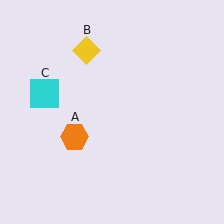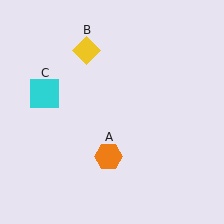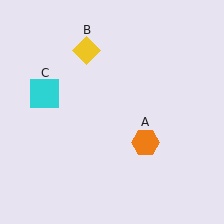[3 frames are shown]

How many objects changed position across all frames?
1 object changed position: orange hexagon (object A).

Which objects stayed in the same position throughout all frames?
Yellow diamond (object B) and cyan square (object C) remained stationary.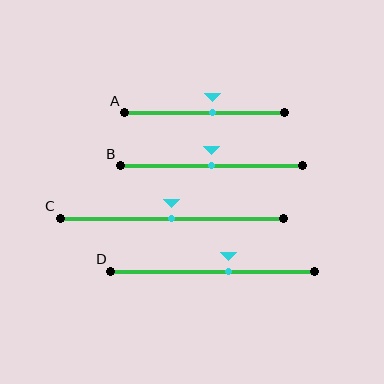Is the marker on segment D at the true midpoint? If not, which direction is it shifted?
No, the marker on segment D is shifted to the right by about 8% of the segment length.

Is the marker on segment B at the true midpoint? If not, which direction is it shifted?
Yes, the marker on segment B is at the true midpoint.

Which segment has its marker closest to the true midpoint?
Segment B has its marker closest to the true midpoint.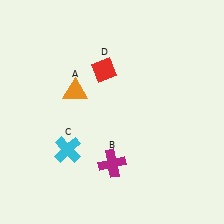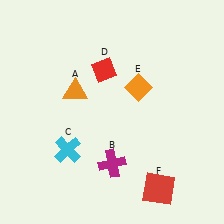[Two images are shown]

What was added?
An orange diamond (E), a red square (F) were added in Image 2.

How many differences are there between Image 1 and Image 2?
There are 2 differences between the two images.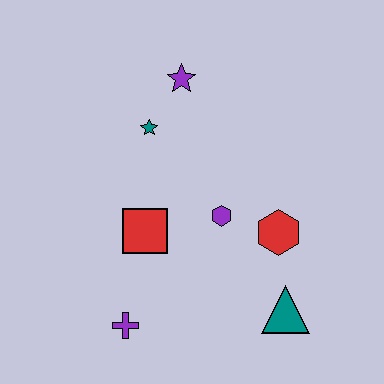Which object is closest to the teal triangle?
The red hexagon is closest to the teal triangle.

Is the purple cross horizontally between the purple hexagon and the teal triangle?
No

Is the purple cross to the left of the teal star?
Yes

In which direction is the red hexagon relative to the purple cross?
The red hexagon is to the right of the purple cross.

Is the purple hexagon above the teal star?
No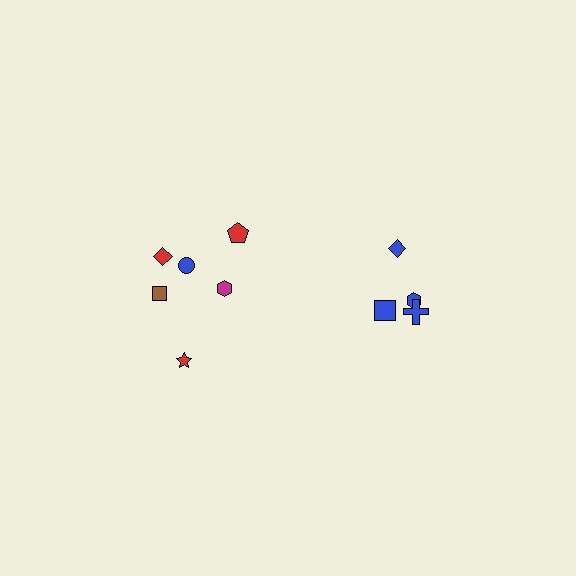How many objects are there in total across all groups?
There are 10 objects.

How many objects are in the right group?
There are 4 objects.